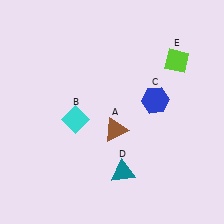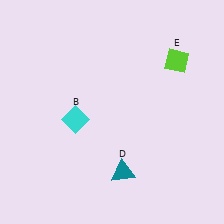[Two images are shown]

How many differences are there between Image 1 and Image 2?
There are 2 differences between the two images.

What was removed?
The brown triangle (A), the blue hexagon (C) were removed in Image 2.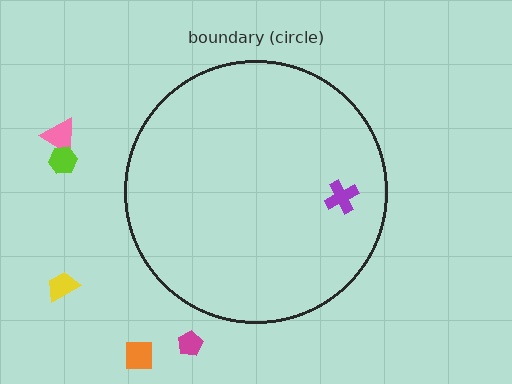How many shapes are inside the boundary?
1 inside, 5 outside.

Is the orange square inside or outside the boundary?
Outside.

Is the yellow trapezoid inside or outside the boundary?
Outside.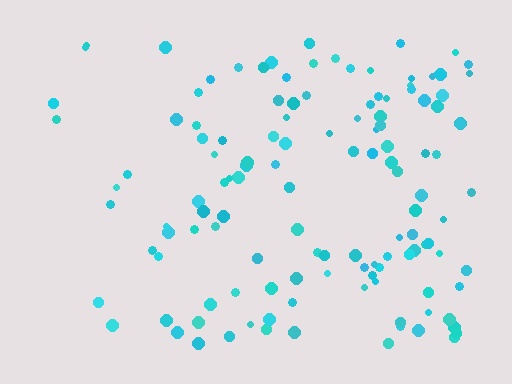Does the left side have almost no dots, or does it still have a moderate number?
Still a moderate number, just noticeably fewer than the right.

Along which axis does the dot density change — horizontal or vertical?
Horizontal.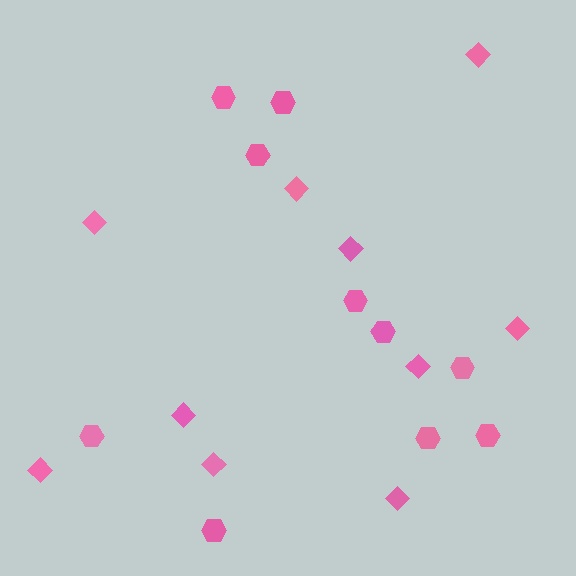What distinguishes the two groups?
There are 2 groups: one group of hexagons (10) and one group of diamonds (10).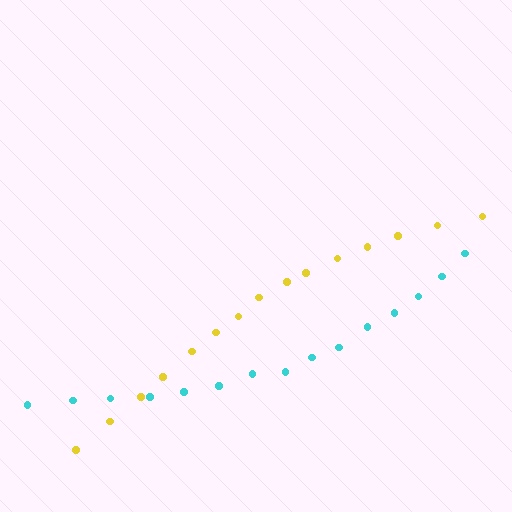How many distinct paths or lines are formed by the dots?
There are 2 distinct paths.